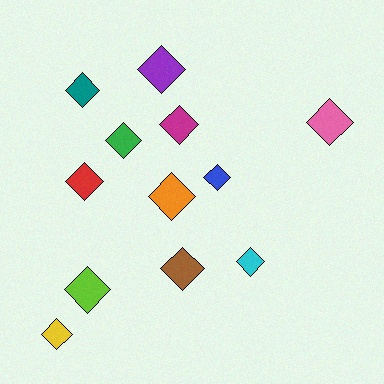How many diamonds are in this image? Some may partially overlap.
There are 12 diamonds.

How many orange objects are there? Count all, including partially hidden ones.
There is 1 orange object.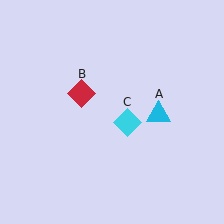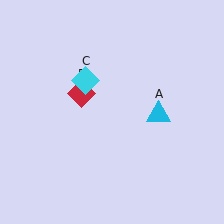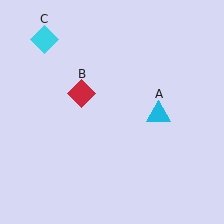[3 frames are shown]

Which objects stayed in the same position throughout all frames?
Cyan triangle (object A) and red diamond (object B) remained stationary.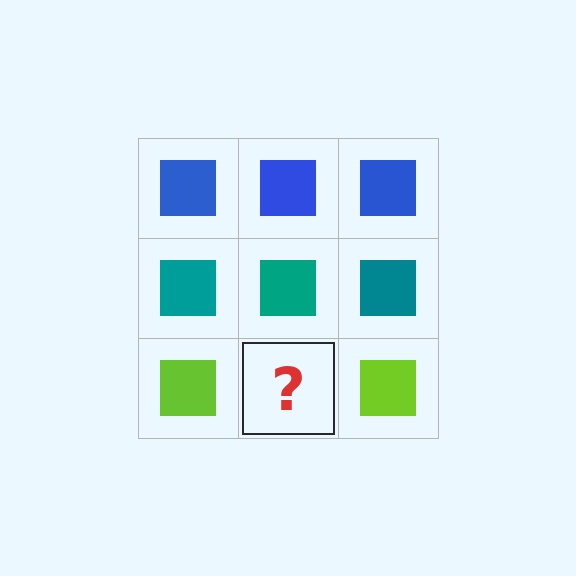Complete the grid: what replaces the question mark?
The question mark should be replaced with a lime square.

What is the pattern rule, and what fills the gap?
The rule is that each row has a consistent color. The gap should be filled with a lime square.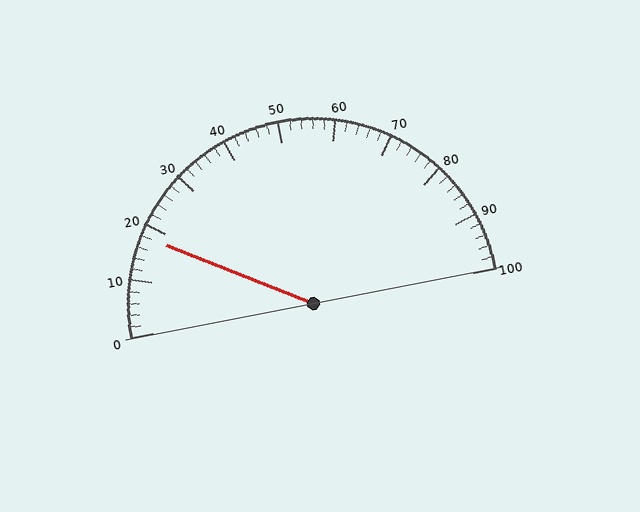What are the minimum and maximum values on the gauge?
The gauge ranges from 0 to 100.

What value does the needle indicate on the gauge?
The needle indicates approximately 18.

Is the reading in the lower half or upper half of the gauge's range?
The reading is in the lower half of the range (0 to 100).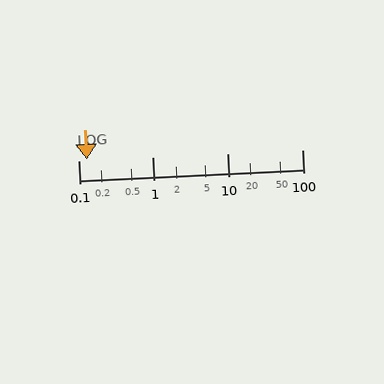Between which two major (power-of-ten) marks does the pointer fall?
The pointer is between 0.1 and 1.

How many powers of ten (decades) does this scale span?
The scale spans 3 decades, from 0.1 to 100.